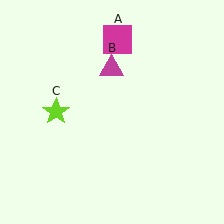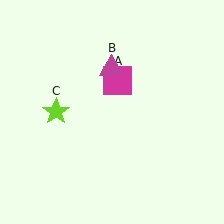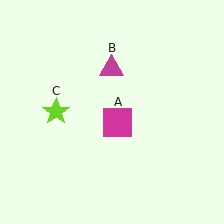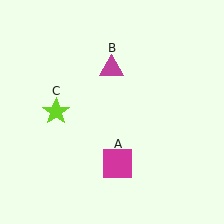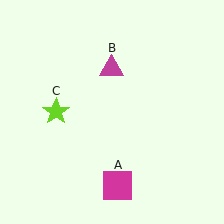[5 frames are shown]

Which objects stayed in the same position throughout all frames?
Magenta triangle (object B) and lime star (object C) remained stationary.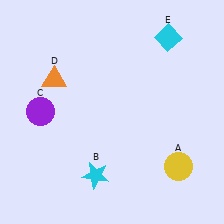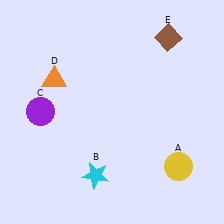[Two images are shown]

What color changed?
The diamond (E) changed from cyan in Image 1 to brown in Image 2.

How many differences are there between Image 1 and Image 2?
There is 1 difference between the two images.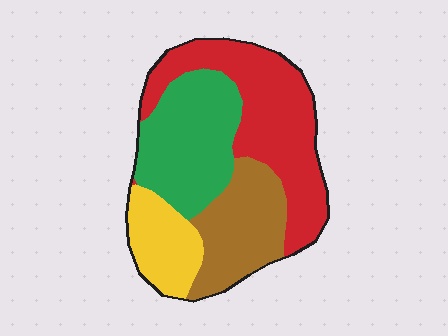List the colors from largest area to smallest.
From largest to smallest: red, green, brown, yellow.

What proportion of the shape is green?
Green takes up about one quarter (1/4) of the shape.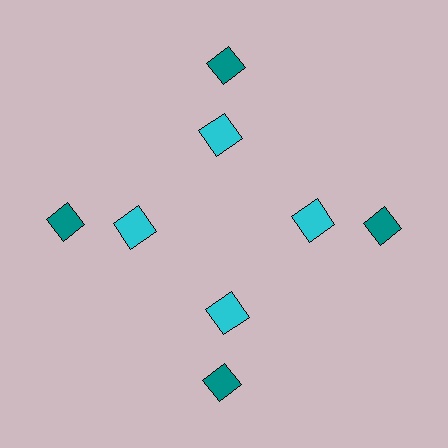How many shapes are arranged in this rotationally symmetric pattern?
There are 8 shapes, arranged in 4 groups of 2.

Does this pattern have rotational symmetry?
Yes, this pattern has 4-fold rotational symmetry. It looks the same after rotating 90 degrees around the center.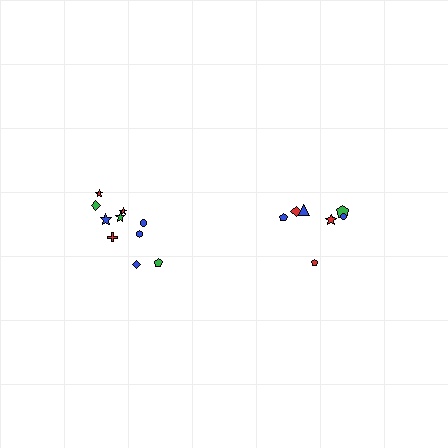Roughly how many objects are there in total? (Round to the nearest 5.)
Roughly 15 objects in total.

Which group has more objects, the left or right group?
The left group.